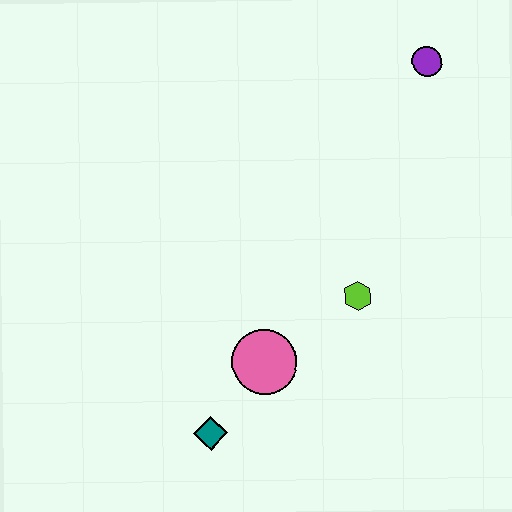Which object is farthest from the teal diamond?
The purple circle is farthest from the teal diamond.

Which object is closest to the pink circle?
The teal diamond is closest to the pink circle.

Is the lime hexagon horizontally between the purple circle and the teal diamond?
Yes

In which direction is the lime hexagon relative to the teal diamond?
The lime hexagon is to the right of the teal diamond.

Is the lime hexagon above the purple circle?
No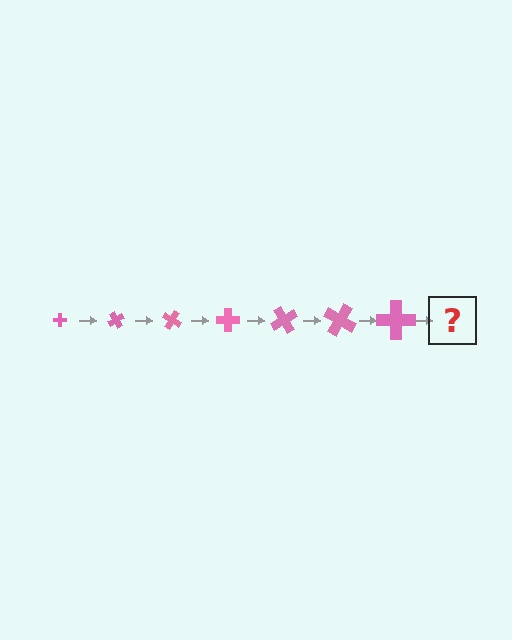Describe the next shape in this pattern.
It should be a cross, larger than the previous one and rotated 420 degrees from the start.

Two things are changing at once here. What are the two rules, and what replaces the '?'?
The two rules are that the cross grows larger each step and it rotates 60 degrees each step. The '?' should be a cross, larger than the previous one and rotated 420 degrees from the start.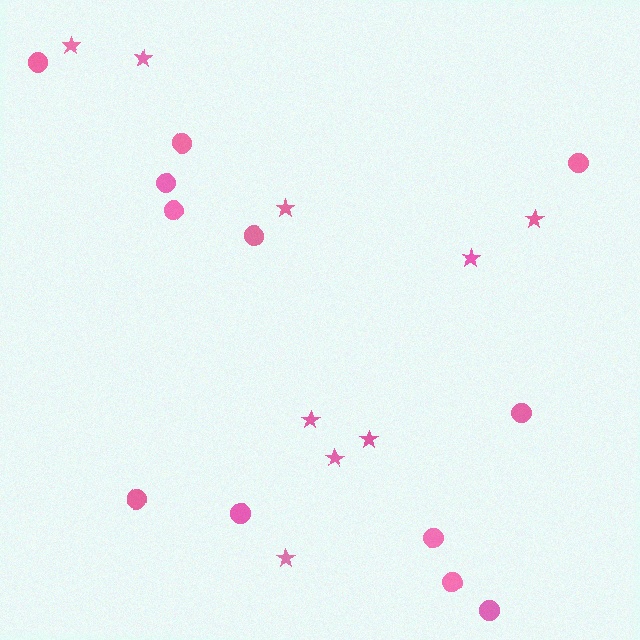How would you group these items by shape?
There are 2 groups: one group of stars (9) and one group of circles (12).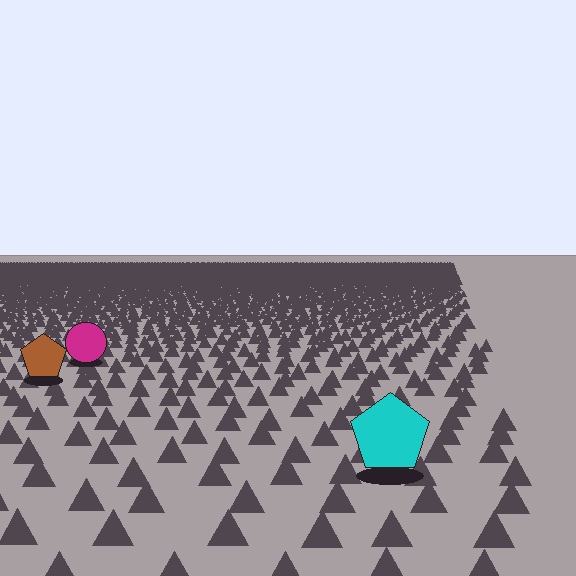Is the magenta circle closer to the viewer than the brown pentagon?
No. The brown pentagon is closer — you can tell from the texture gradient: the ground texture is coarser near it.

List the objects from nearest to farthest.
From nearest to farthest: the cyan pentagon, the brown pentagon, the magenta circle.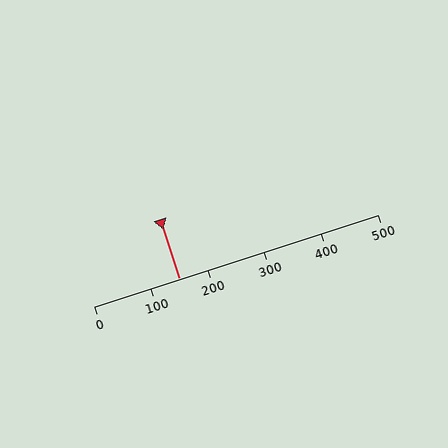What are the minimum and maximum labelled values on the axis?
The axis runs from 0 to 500.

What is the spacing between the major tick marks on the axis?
The major ticks are spaced 100 apart.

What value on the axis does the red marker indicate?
The marker indicates approximately 150.